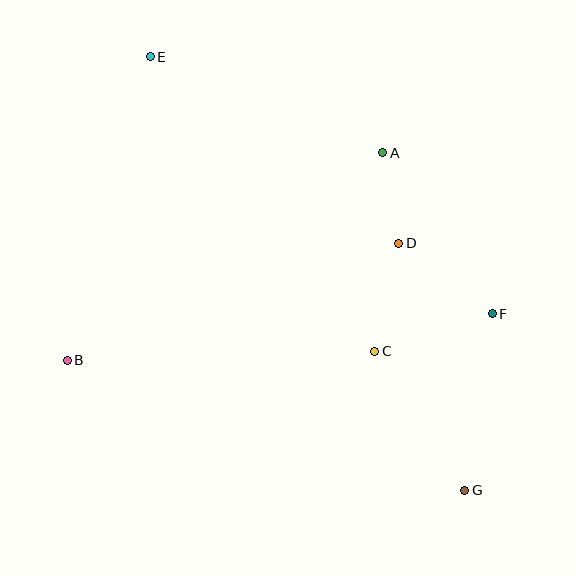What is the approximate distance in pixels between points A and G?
The distance between A and G is approximately 347 pixels.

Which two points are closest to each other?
Points A and D are closest to each other.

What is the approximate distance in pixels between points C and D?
The distance between C and D is approximately 111 pixels.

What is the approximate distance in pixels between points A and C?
The distance between A and C is approximately 199 pixels.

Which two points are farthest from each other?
Points E and G are farthest from each other.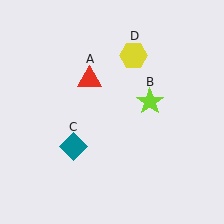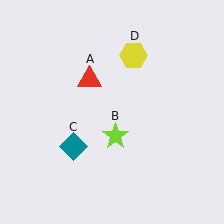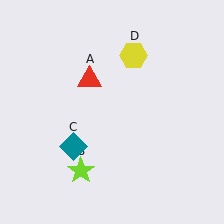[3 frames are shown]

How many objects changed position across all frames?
1 object changed position: lime star (object B).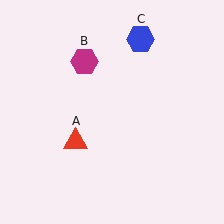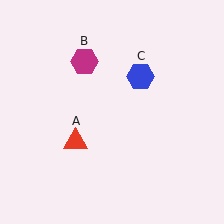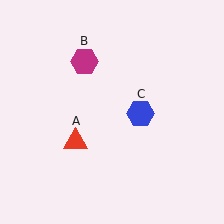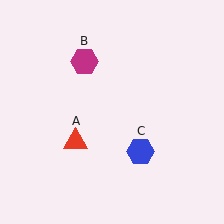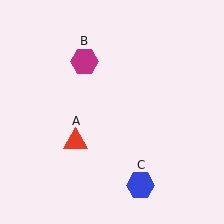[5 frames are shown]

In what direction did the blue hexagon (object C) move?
The blue hexagon (object C) moved down.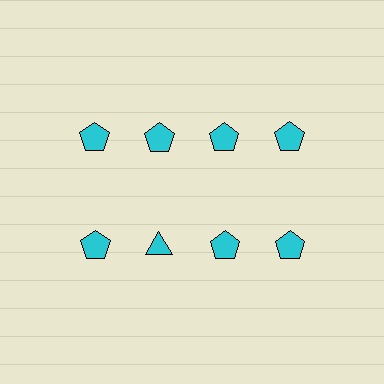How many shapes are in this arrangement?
There are 8 shapes arranged in a grid pattern.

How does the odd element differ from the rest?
It has a different shape: triangle instead of pentagon.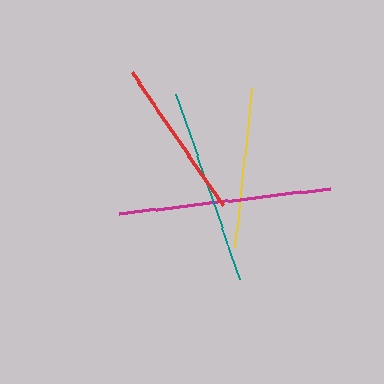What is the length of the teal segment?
The teal segment is approximately 195 pixels long.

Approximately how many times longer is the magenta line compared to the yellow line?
The magenta line is approximately 1.3 times the length of the yellow line.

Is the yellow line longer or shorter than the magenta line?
The magenta line is longer than the yellow line.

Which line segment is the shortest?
The yellow line is the shortest at approximately 160 pixels.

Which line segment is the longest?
The magenta line is the longest at approximately 213 pixels.